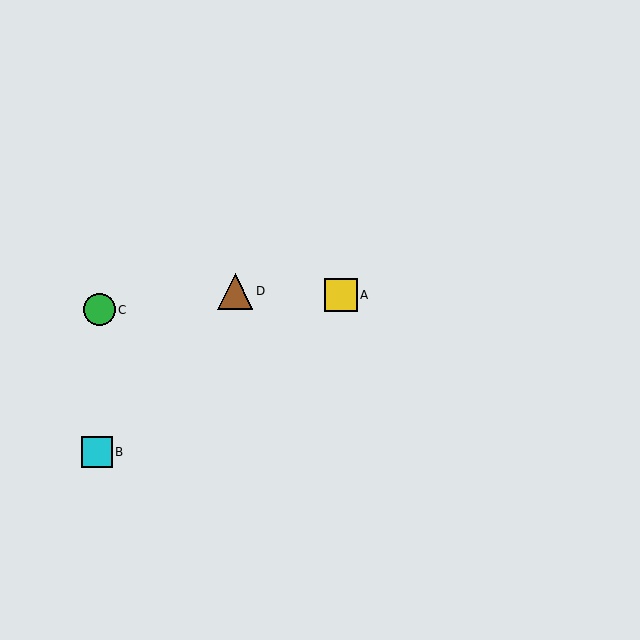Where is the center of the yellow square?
The center of the yellow square is at (341, 295).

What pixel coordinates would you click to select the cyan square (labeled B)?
Click at (97, 452) to select the cyan square B.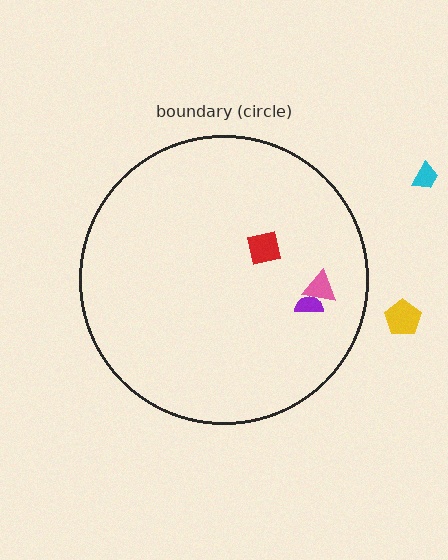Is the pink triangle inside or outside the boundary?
Inside.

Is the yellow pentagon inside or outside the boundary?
Outside.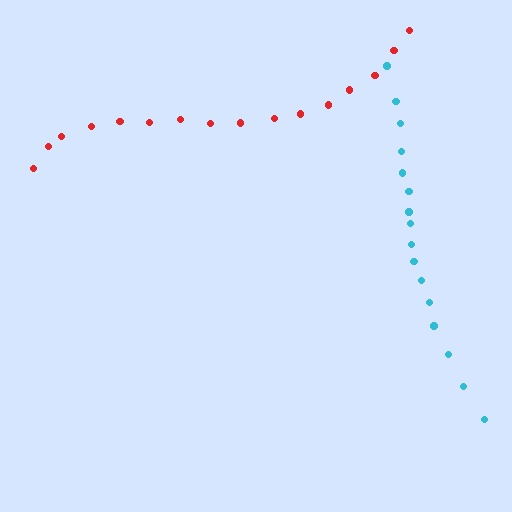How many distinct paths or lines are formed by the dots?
There are 2 distinct paths.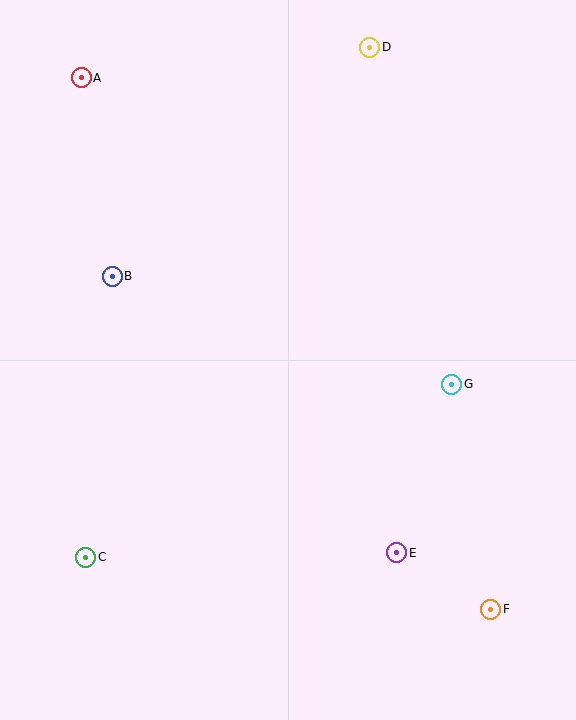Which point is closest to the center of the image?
Point G at (452, 384) is closest to the center.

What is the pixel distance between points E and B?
The distance between E and B is 397 pixels.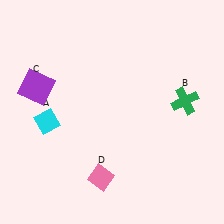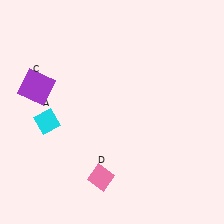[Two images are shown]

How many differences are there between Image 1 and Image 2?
There is 1 difference between the two images.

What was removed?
The green cross (B) was removed in Image 2.